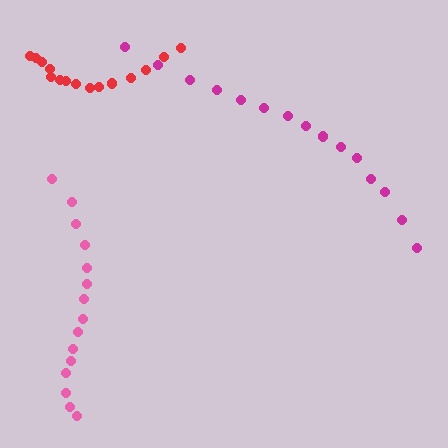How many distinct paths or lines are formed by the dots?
There are 3 distinct paths.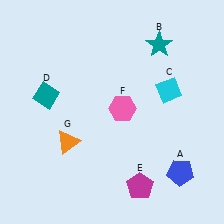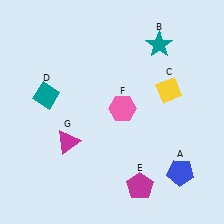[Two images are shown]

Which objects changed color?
C changed from cyan to yellow. G changed from orange to magenta.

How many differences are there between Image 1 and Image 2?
There are 2 differences between the two images.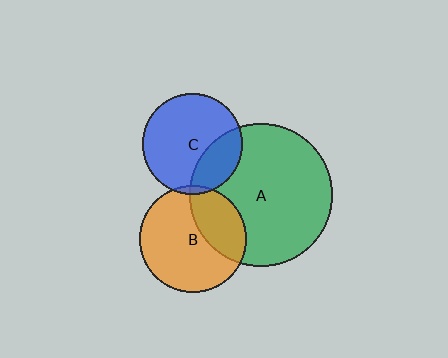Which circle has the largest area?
Circle A (green).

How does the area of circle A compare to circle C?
Approximately 2.0 times.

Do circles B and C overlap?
Yes.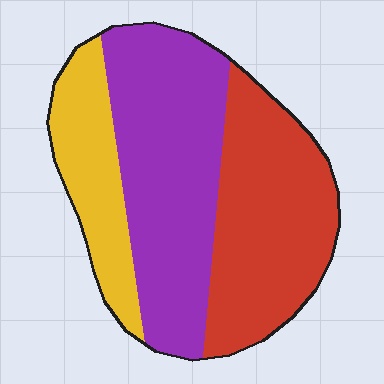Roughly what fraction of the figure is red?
Red covers roughly 35% of the figure.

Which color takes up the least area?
Yellow, at roughly 20%.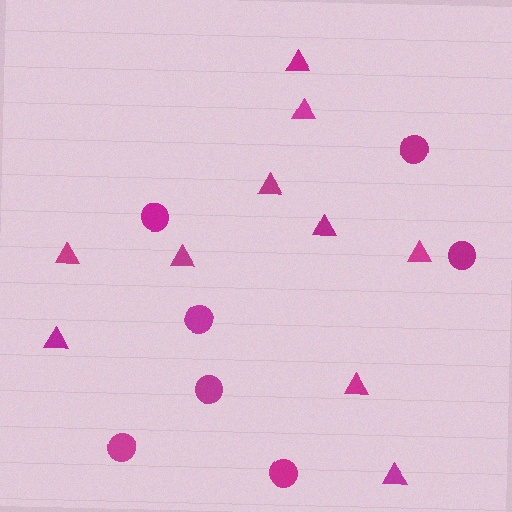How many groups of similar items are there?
There are 2 groups: one group of triangles (10) and one group of circles (7).